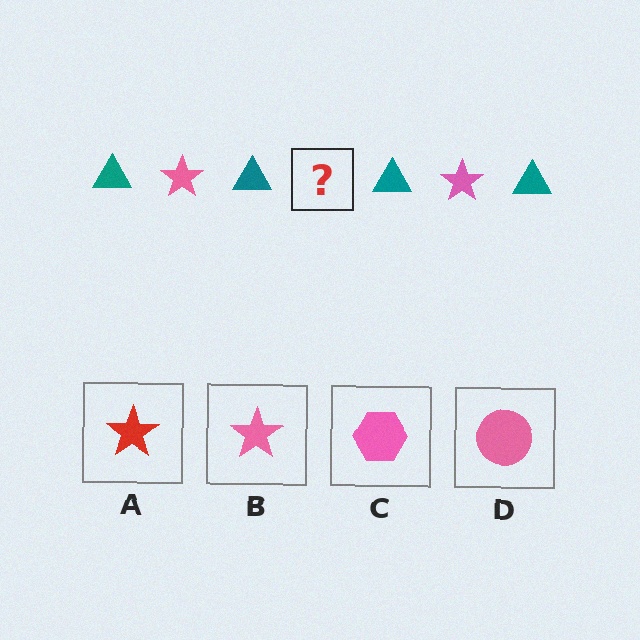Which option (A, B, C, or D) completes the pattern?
B.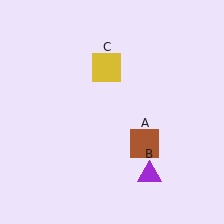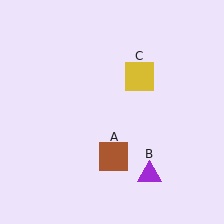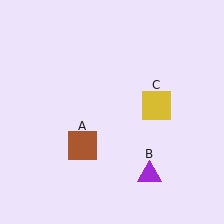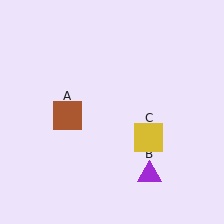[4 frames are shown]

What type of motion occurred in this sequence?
The brown square (object A), yellow square (object C) rotated clockwise around the center of the scene.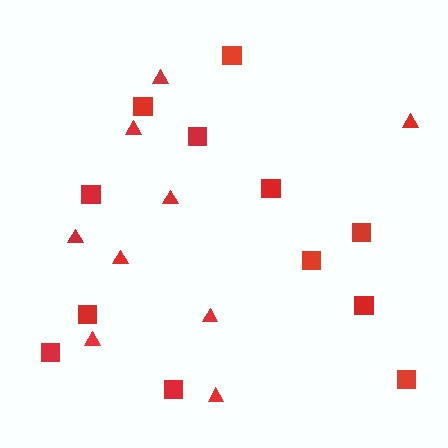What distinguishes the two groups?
There are 2 groups: one group of squares (12) and one group of triangles (9).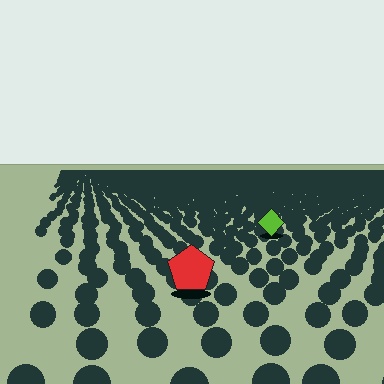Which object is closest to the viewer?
The red pentagon is closest. The texture marks near it are larger and more spread out.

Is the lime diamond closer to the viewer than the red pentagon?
No. The red pentagon is closer — you can tell from the texture gradient: the ground texture is coarser near it.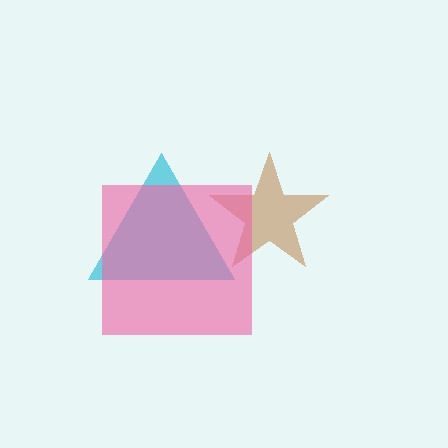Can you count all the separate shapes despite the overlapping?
Yes, there are 3 separate shapes.